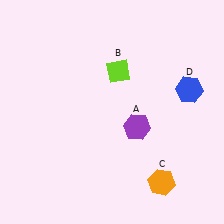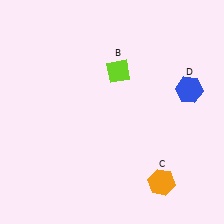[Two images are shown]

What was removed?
The purple hexagon (A) was removed in Image 2.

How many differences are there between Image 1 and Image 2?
There is 1 difference between the two images.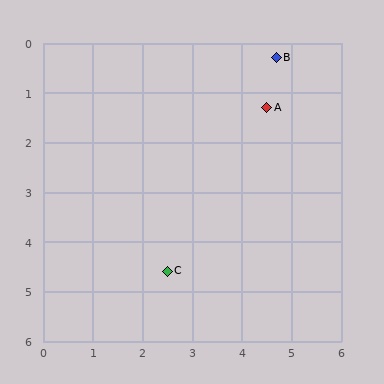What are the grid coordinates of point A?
Point A is at approximately (4.5, 1.3).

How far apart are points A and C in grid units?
Points A and C are about 3.9 grid units apart.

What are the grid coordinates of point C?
Point C is at approximately (2.5, 4.6).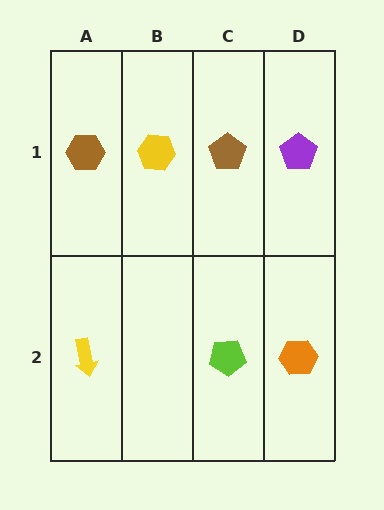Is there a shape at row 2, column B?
No, that cell is empty.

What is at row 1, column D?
A purple pentagon.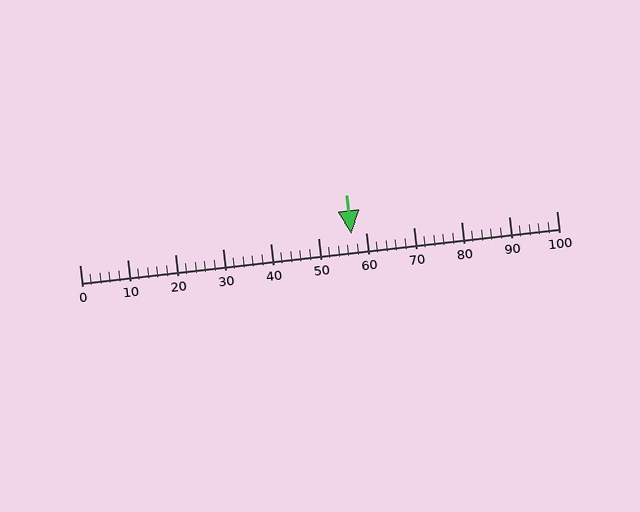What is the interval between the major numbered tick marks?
The major tick marks are spaced 10 units apart.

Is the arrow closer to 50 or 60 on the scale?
The arrow is closer to 60.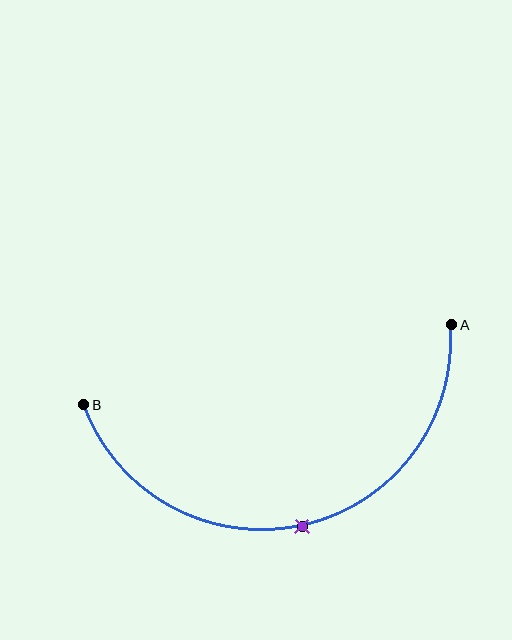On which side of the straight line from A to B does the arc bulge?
The arc bulges below the straight line connecting A and B.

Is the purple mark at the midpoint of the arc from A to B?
Yes. The purple mark lies on the arc at equal arc-length from both A and B — it is the arc midpoint.